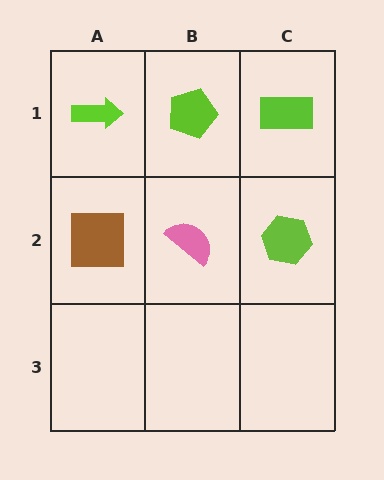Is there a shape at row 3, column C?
No, that cell is empty.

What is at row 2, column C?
A lime hexagon.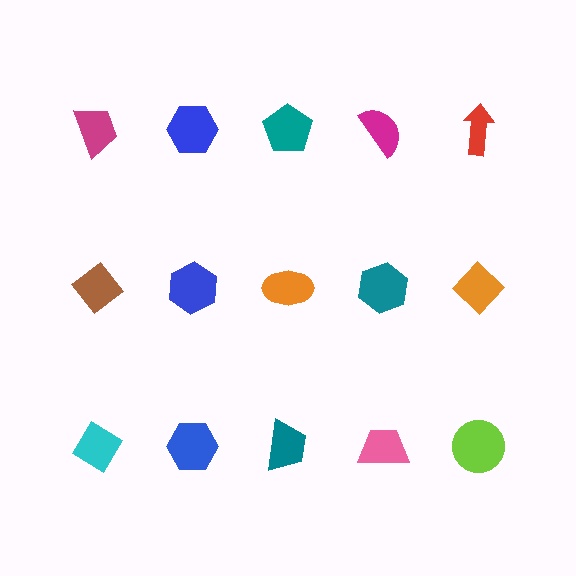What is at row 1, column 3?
A teal pentagon.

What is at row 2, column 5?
An orange diamond.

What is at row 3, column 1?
A cyan diamond.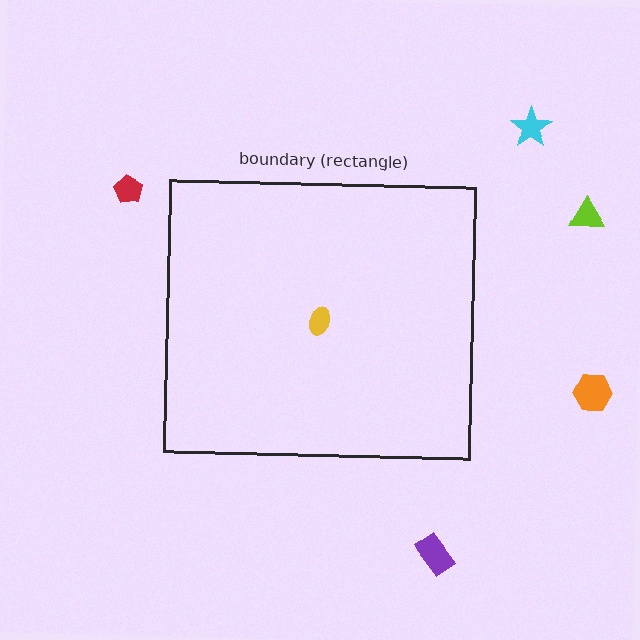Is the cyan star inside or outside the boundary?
Outside.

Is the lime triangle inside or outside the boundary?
Outside.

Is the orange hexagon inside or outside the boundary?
Outside.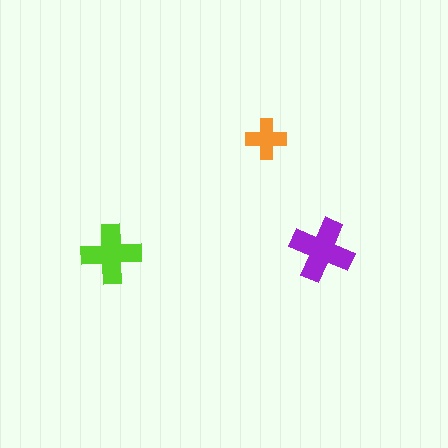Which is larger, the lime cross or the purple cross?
The purple one.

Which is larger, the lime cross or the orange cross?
The lime one.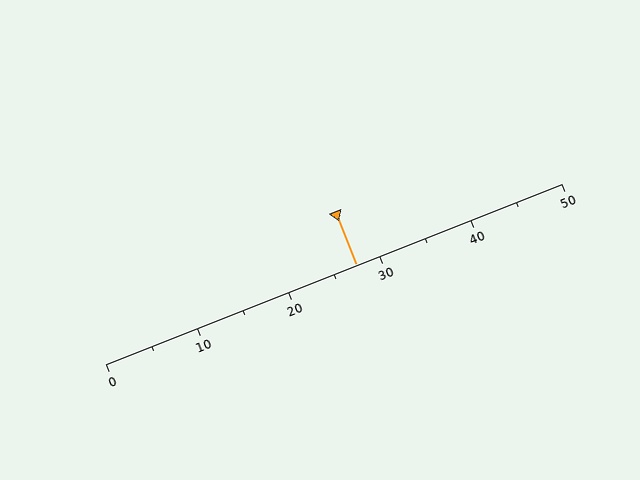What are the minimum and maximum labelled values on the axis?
The axis runs from 0 to 50.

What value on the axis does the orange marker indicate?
The marker indicates approximately 27.5.